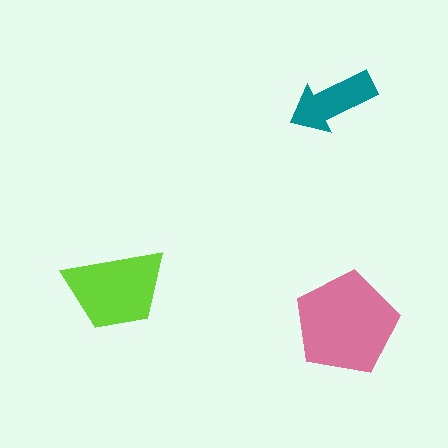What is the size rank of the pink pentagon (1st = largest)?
1st.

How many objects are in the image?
There are 3 objects in the image.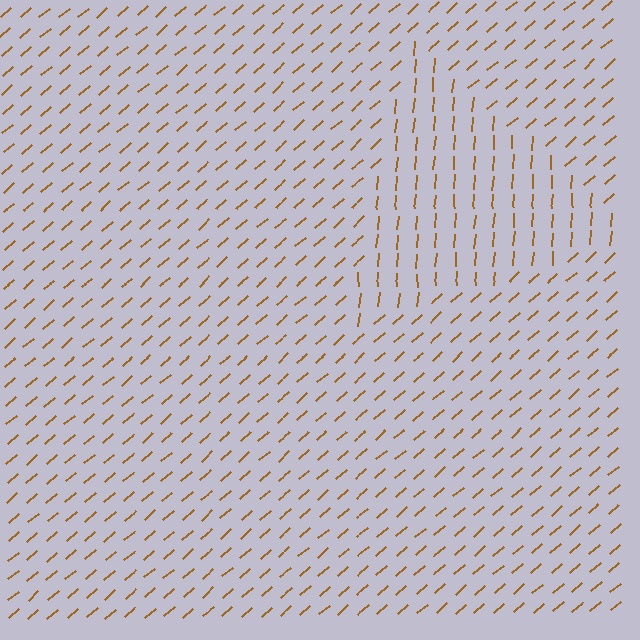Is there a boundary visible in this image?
Yes, there is a texture boundary formed by a change in line orientation.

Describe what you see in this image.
The image is filled with small brown line segments. A triangle region in the image has lines oriented differently from the surrounding lines, creating a visible texture boundary.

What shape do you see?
I see a triangle.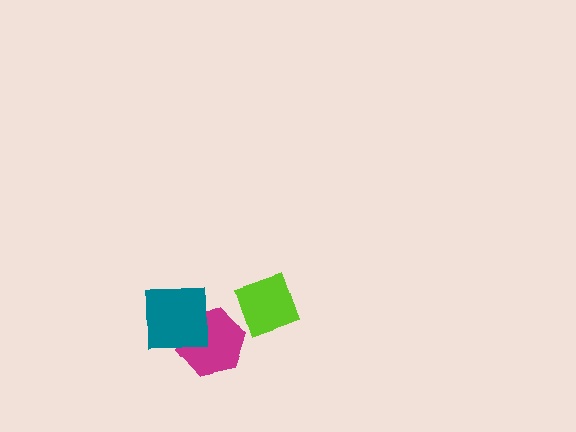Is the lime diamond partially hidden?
No, no other shape covers it.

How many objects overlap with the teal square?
1 object overlaps with the teal square.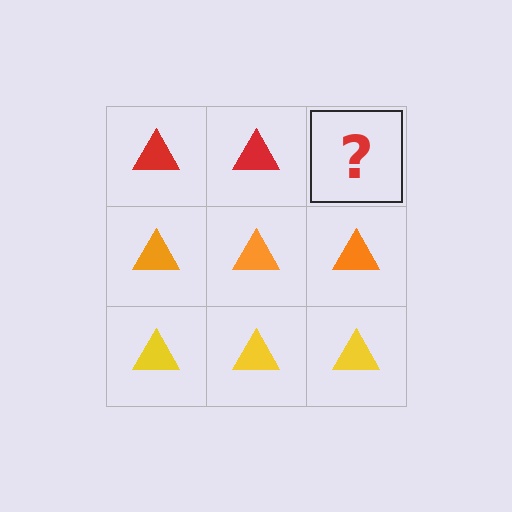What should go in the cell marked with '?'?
The missing cell should contain a red triangle.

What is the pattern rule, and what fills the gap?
The rule is that each row has a consistent color. The gap should be filled with a red triangle.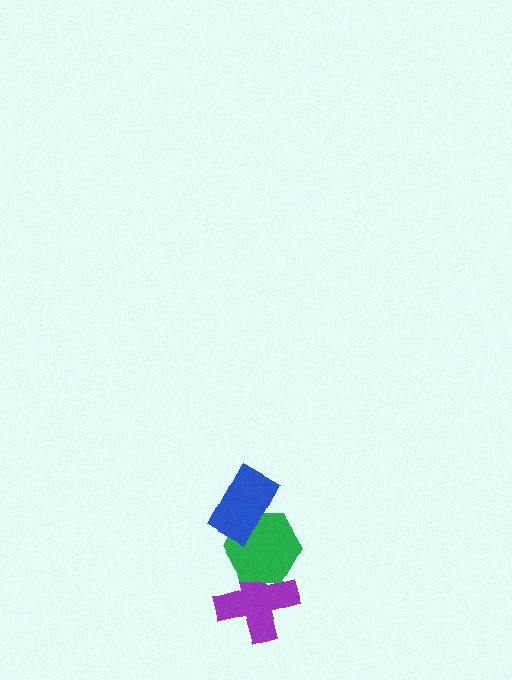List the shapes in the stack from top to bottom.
From top to bottom: the blue rectangle, the green hexagon, the purple cross.